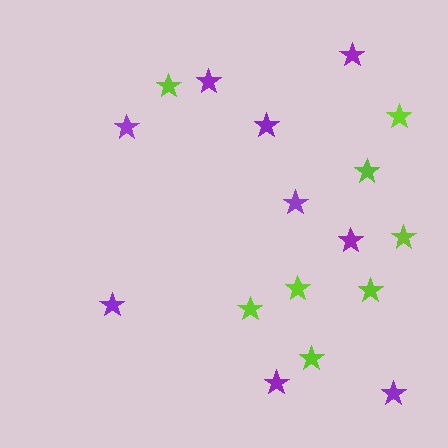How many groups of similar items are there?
There are 2 groups: one group of lime stars (8) and one group of purple stars (9).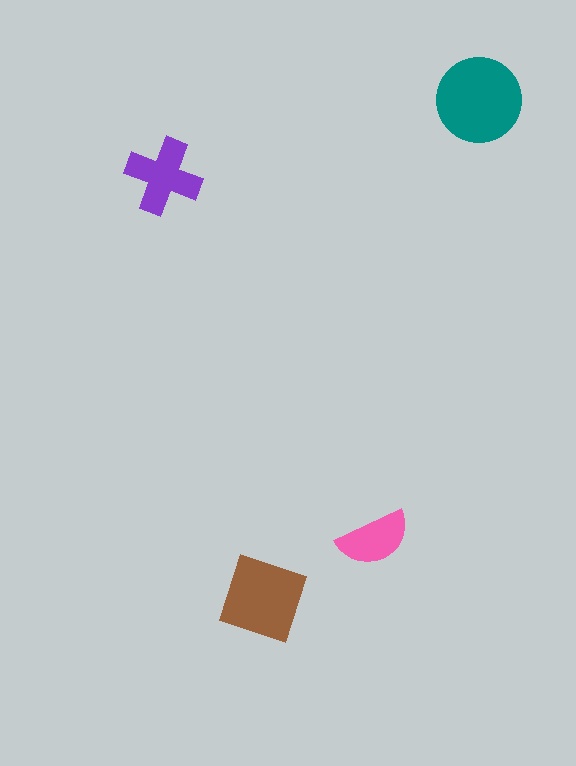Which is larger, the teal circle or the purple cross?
The teal circle.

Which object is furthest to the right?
The teal circle is rightmost.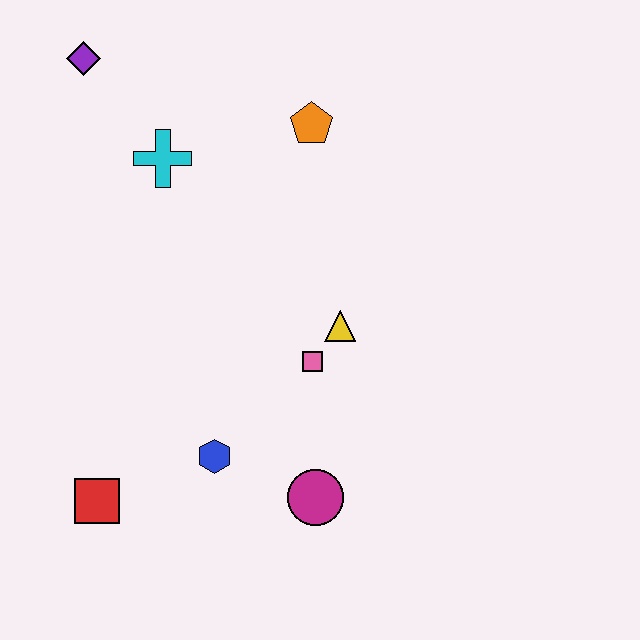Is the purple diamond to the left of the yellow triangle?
Yes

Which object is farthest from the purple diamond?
The magenta circle is farthest from the purple diamond.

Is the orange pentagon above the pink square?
Yes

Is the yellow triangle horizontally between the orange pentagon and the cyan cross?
No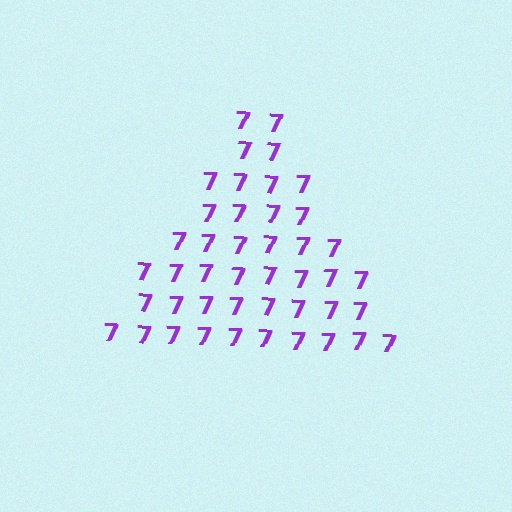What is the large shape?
The large shape is a triangle.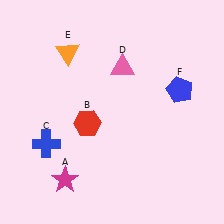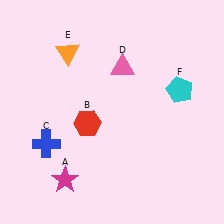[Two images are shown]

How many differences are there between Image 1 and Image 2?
There is 1 difference between the two images.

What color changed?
The pentagon (F) changed from blue in Image 1 to cyan in Image 2.